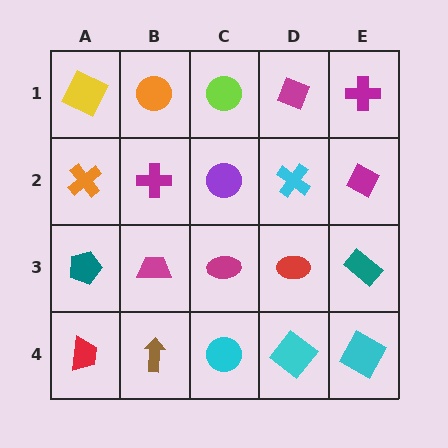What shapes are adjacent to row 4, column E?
A teal rectangle (row 3, column E), a cyan diamond (row 4, column D).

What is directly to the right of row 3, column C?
A red ellipse.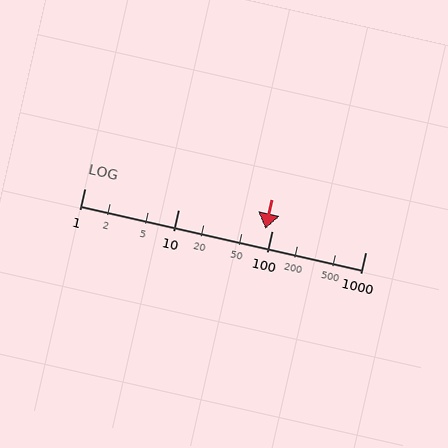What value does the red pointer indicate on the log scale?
The pointer indicates approximately 85.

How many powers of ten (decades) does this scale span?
The scale spans 3 decades, from 1 to 1000.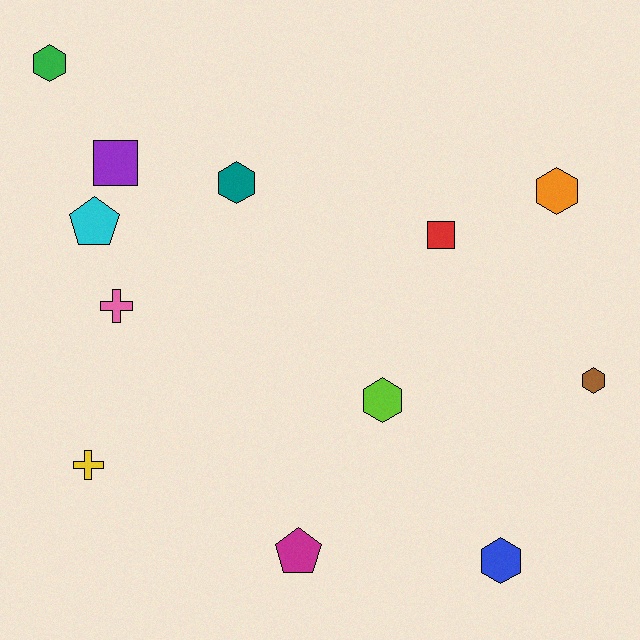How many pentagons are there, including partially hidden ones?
There are 2 pentagons.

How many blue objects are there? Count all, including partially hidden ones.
There is 1 blue object.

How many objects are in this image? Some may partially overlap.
There are 12 objects.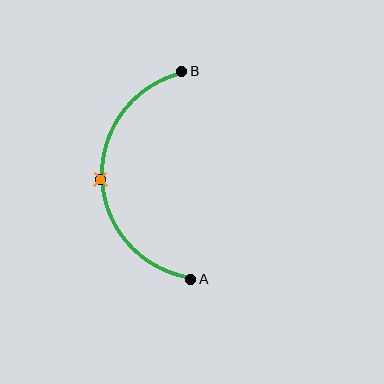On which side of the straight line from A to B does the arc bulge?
The arc bulges to the left of the straight line connecting A and B.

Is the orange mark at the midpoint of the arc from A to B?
Yes. The orange mark lies on the arc at equal arc-length from both A and B — it is the arc midpoint.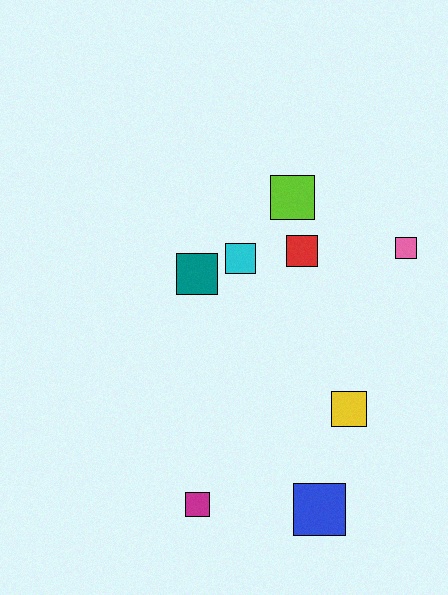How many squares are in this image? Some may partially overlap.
There are 8 squares.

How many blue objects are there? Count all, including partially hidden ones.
There is 1 blue object.